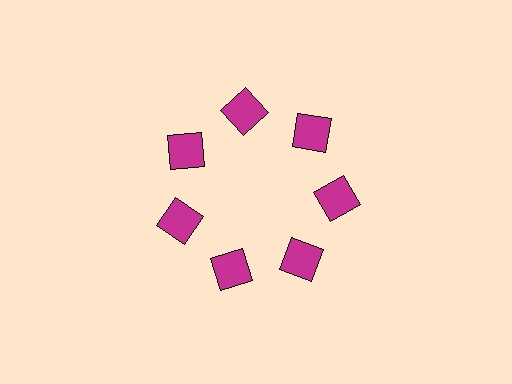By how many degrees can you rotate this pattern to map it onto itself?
The pattern maps onto itself every 51 degrees of rotation.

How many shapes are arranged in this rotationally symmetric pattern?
There are 7 shapes, arranged in 7 groups of 1.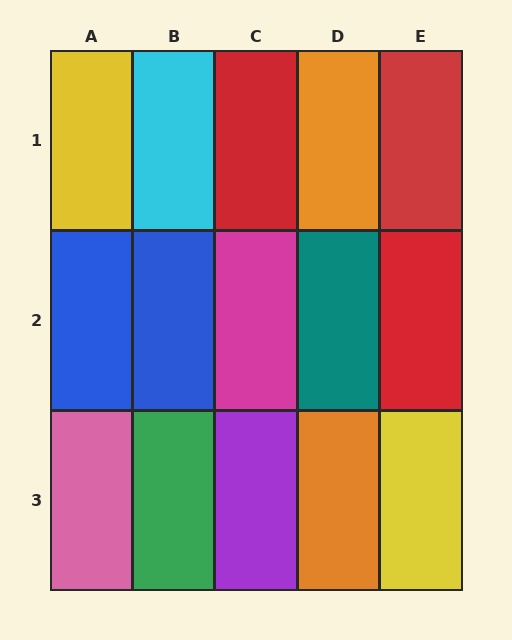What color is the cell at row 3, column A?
Pink.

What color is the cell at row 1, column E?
Red.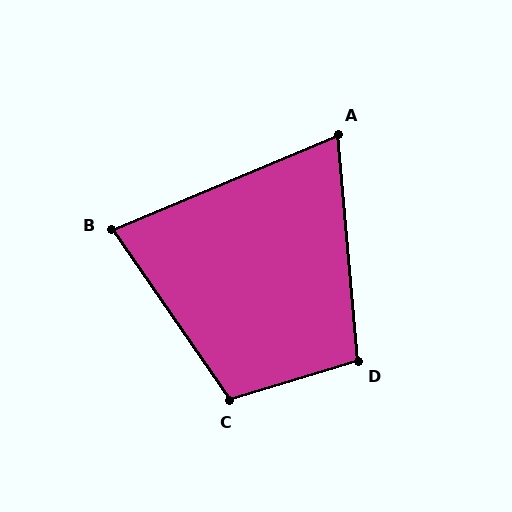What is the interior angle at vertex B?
Approximately 78 degrees (acute).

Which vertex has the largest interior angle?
C, at approximately 108 degrees.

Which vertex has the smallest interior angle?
A, at approximately 72 degrees.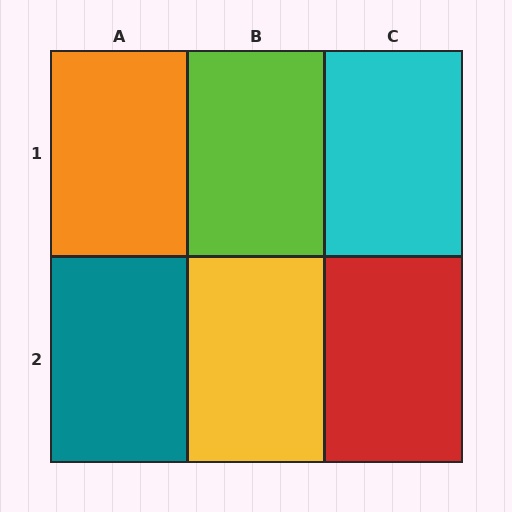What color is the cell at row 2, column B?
Yellow.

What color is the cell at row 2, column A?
Teal.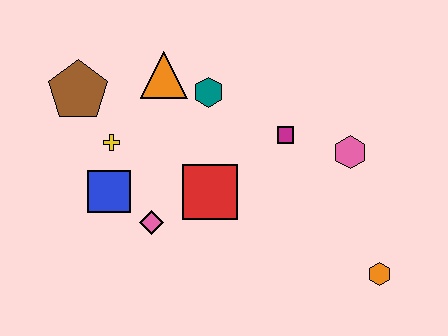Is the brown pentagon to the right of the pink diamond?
No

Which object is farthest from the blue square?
The orange hexagon is farthest from the blue square.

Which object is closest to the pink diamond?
The blue square is closest to the pink diamond.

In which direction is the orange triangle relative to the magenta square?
The orange triangle is to the left of the magenta square.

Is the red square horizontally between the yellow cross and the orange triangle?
No